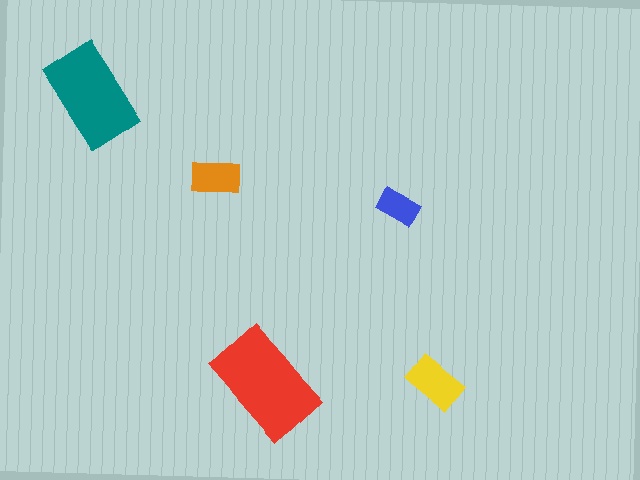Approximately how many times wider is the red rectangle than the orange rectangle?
About 2 times wider.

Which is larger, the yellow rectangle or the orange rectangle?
The yellow one.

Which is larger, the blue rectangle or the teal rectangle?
The teal one.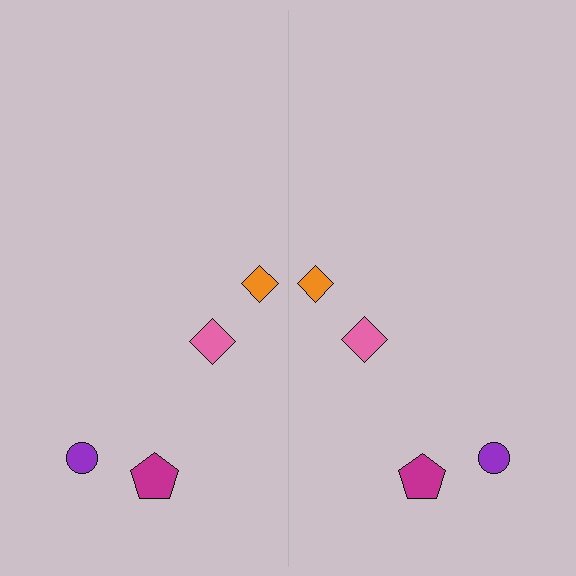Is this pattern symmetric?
Yes, this pattern has bilateral (reflection) symmetry.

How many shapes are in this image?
There are 8 shapes in this image.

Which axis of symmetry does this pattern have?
The pattern has a vertical axis of symmetry running through the center of the image.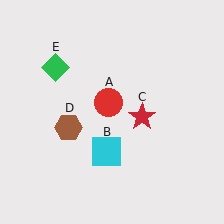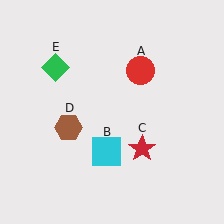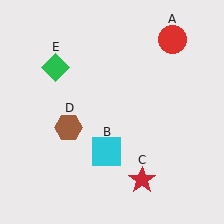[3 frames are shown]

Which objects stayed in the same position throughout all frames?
Cyan square (object B) and brown hexagon (object D) and green diamond (object E) remained stationary.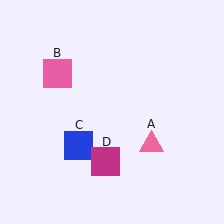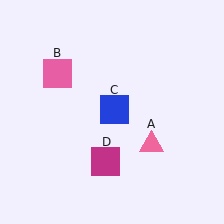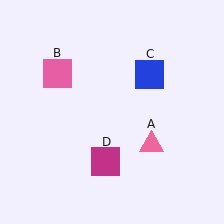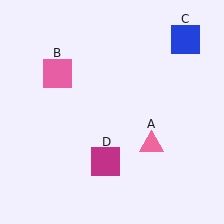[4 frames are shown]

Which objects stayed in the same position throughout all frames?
Pink triangle (object A) and pink square (object B) and magenta square (object D) remained stationary.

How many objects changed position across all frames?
1 object changed position: blue square (object C).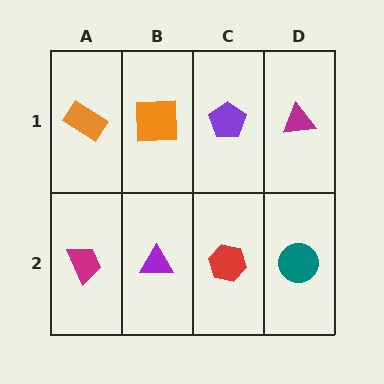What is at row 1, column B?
An orange square.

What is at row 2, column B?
A purple triangle.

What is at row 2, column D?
A teal circle.